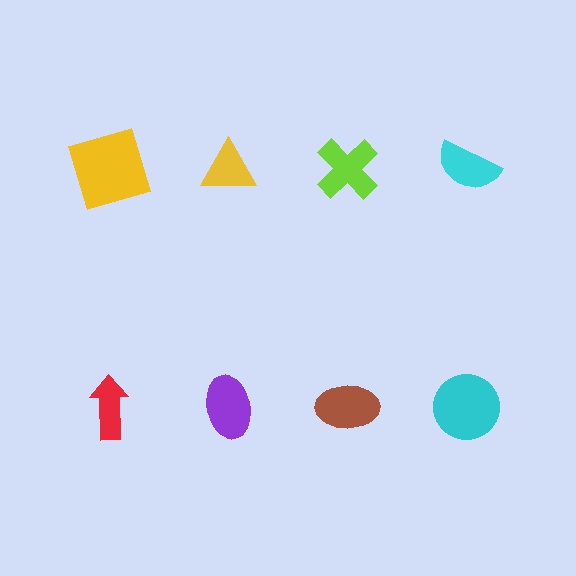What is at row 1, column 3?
A lime cross.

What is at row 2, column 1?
A red arrow.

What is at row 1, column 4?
A cyan semicircle.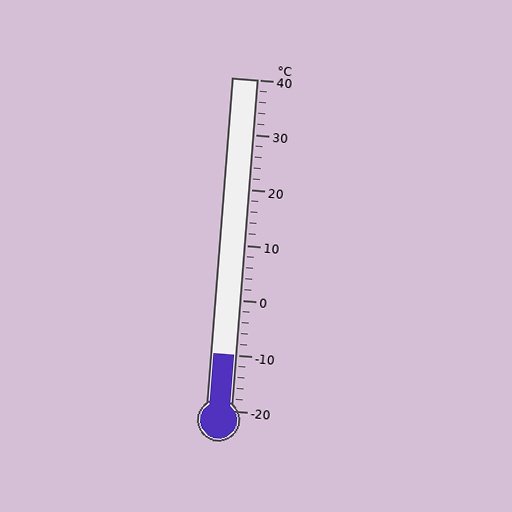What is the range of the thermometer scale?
The thermometer scale ranges from -20°C to 40°C.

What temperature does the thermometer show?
The thermometer shows approximately -10°C.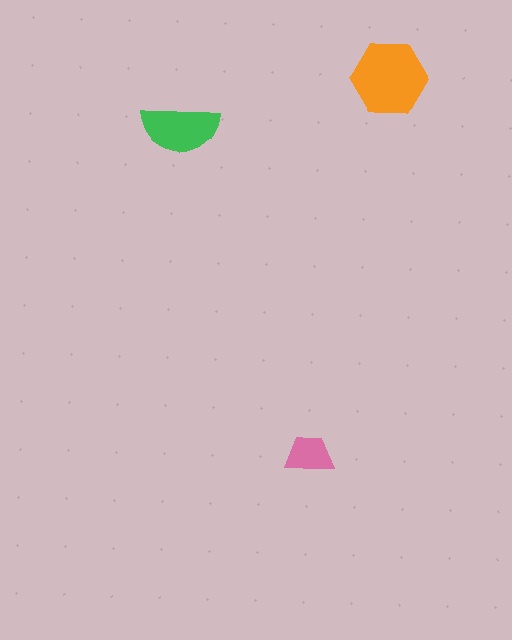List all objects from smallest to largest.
The pink trapezoid, the green semicircle, the orange hexagon.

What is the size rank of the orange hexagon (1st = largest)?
1st.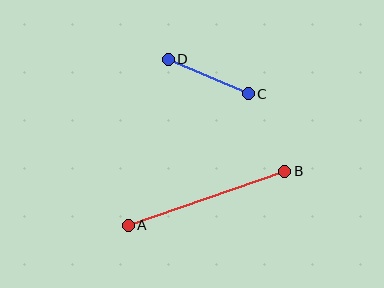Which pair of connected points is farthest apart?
Points A and B are farthest apart.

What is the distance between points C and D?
The distance is approximately 87 pixels.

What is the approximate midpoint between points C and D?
The midpoint is at approximately (208, 77) pixels.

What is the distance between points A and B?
The distance is approximately 166 pixels.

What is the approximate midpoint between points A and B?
The midpoint is at approximately (206, 198) pixels.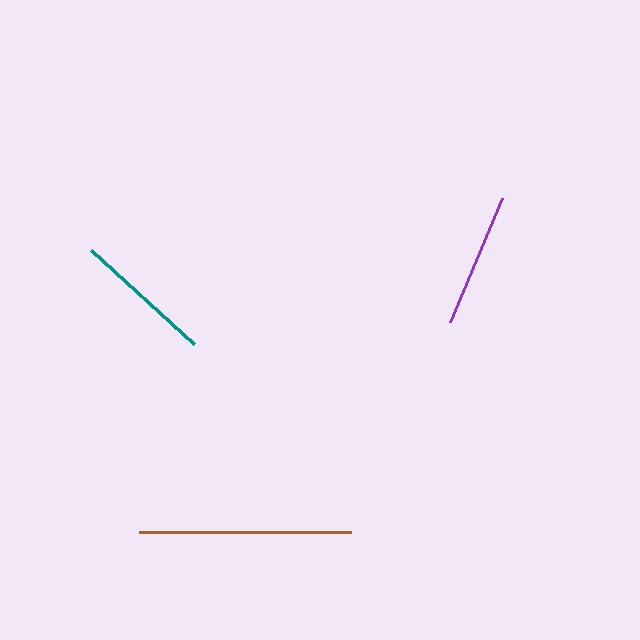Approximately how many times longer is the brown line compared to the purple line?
The brown line is approximately 1.6 times the length of the purple line.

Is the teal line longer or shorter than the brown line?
The brown line is longer than the teal line.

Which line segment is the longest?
The brown line is the longest at approximately 211 pixels.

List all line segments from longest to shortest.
From longest to shortest: brown, teal, purple.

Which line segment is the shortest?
The purple line is the shortest at approximately 135 pixels.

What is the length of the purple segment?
The purple segment is approximately 135 pixels long.